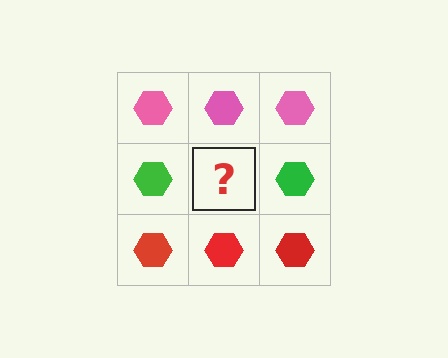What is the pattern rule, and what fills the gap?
The rule is that each row has a consistent color. The gap should be filled with a green hexagon.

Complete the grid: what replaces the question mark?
The question mark should be replaced with a green hexagon.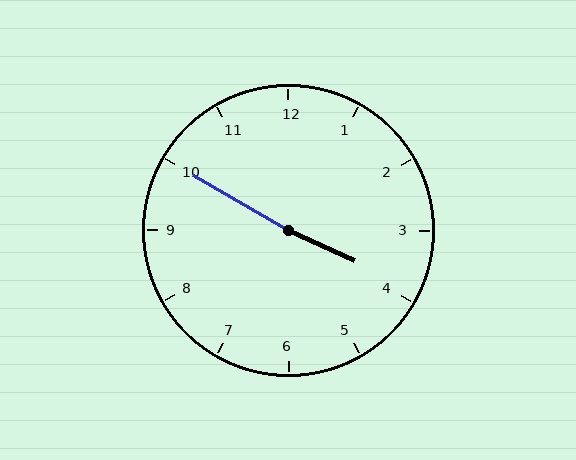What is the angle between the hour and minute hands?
Approximately 175 degrees.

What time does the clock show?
3:50.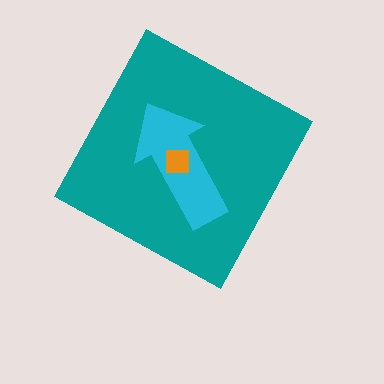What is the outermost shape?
The teal diamond.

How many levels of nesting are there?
3.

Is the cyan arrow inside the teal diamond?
Yes.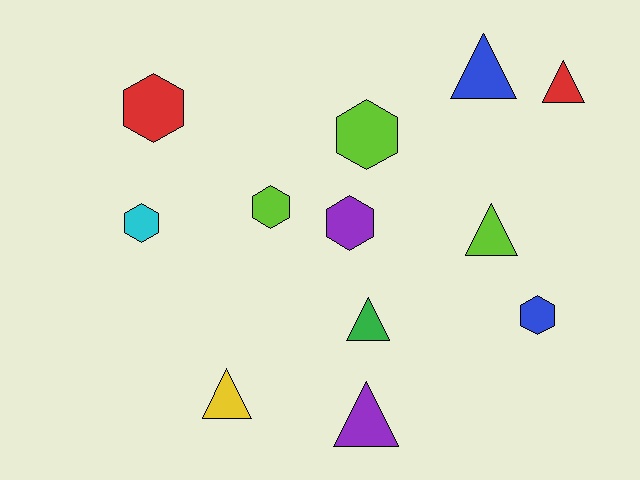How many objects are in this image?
There are 12 objects.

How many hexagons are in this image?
There are 6 hexagons.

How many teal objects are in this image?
There are no teal objects.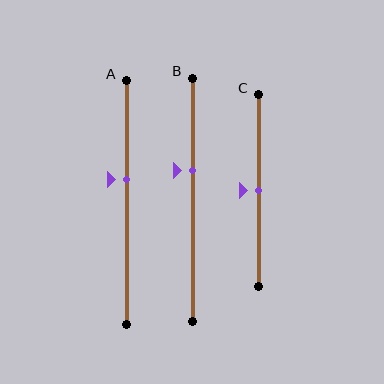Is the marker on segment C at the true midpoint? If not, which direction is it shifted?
Yes, the marker on segment C is at the true midpoint.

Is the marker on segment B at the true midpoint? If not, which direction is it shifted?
No, the marker on segment B is shifted upward by about 12% of the segment length.